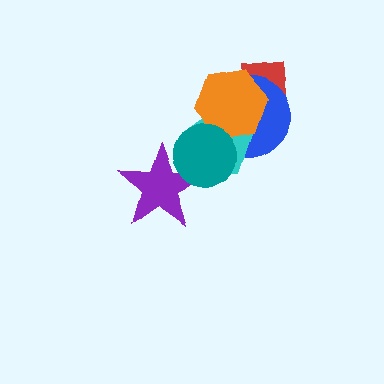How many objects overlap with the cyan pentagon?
4 objects overlap with the cyan pentagon.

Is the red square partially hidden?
Yes, it is partially covered by another shape.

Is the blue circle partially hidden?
Yes, it is partially covered by another shape.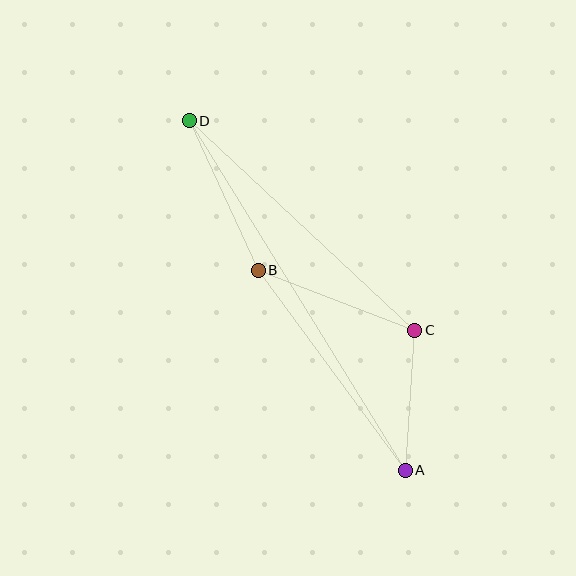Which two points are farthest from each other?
Points A and D are farthest from each other.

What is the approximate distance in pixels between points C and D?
The distance between C and D is approximately 308 pixels.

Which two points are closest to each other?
Points A and C are closest to each other.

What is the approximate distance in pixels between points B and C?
The distance between B and C is approximately 168 pixels.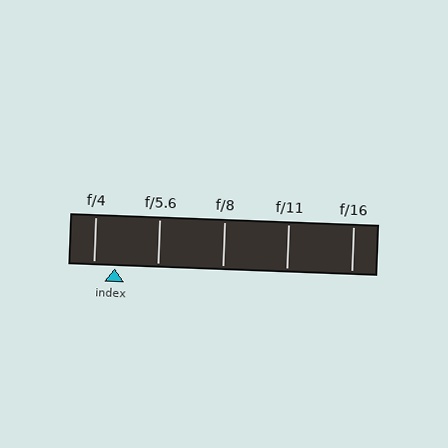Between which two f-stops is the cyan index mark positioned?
The index mark is between f/4 and f/5.6.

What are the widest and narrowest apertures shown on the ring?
The widest aperture shown is f/4 and the narrowest is f/16.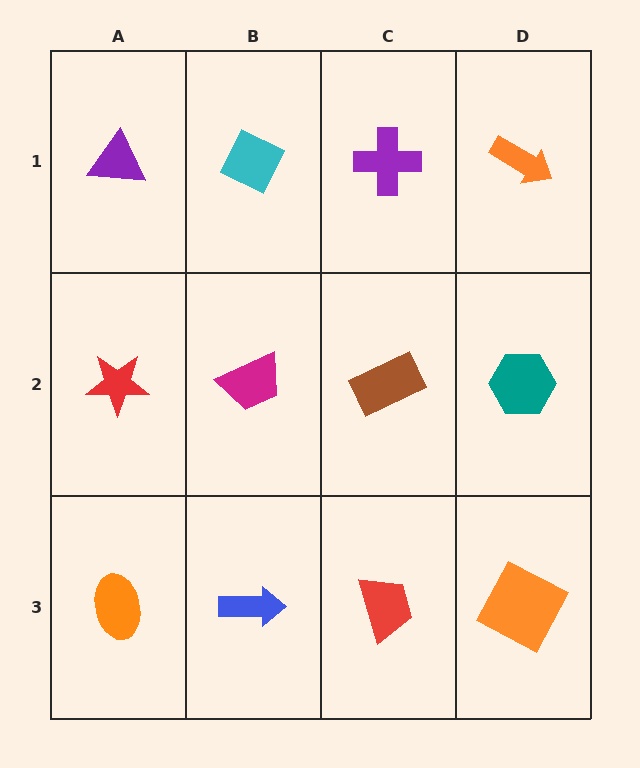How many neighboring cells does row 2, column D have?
3.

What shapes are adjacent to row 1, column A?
A red star (row 2, column A), a cyan diamond (row 1, column B).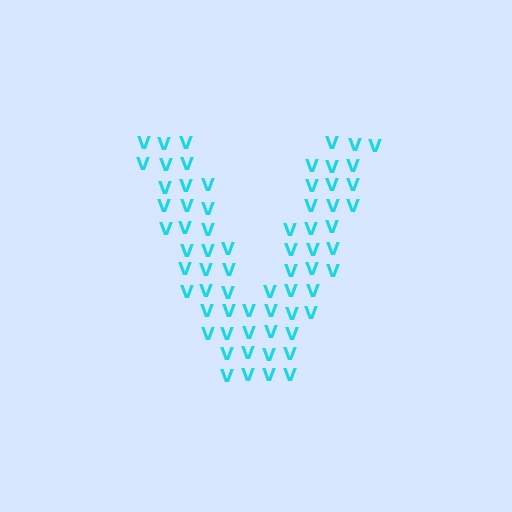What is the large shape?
The large shape is the letter V.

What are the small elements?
The small elements are letter V's.